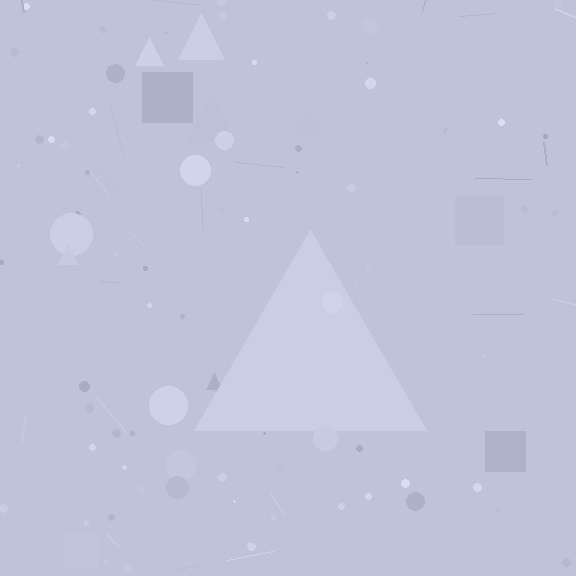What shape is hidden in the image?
A triangle is hidden in the image.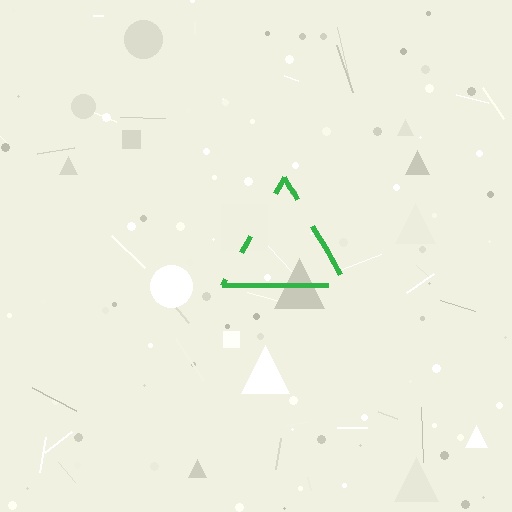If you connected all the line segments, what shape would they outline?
They would outline a triangle.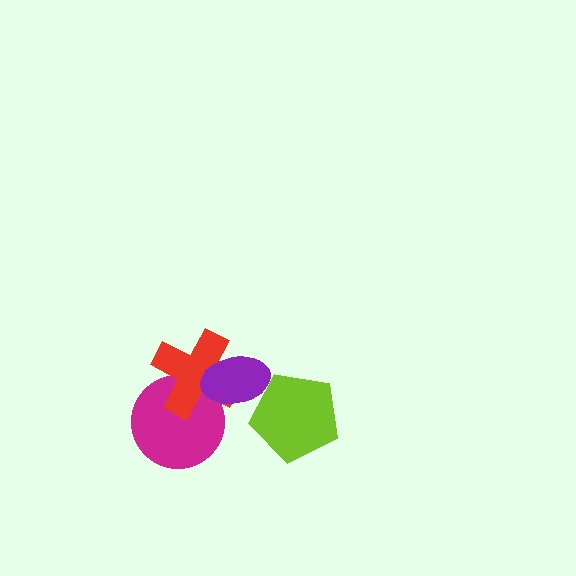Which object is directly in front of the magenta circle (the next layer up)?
The red cross is directly in front of the magenta circle.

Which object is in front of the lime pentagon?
The purple ellipse is in front of the lime pentagon.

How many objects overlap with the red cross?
2 objects overlap with the red cross.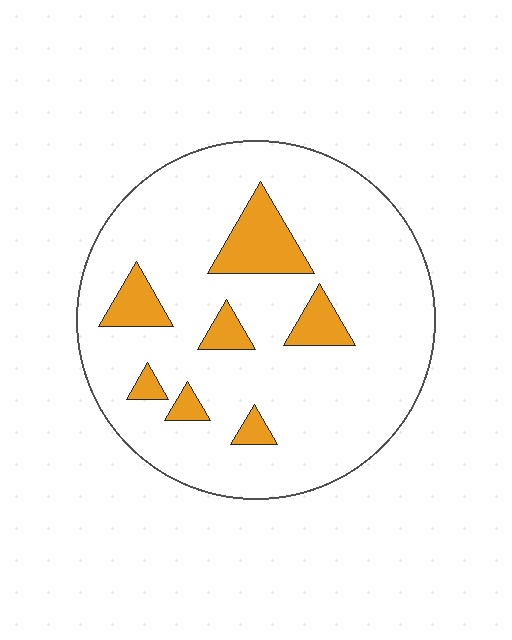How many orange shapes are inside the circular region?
7.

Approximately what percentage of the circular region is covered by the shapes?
Approximately 15%.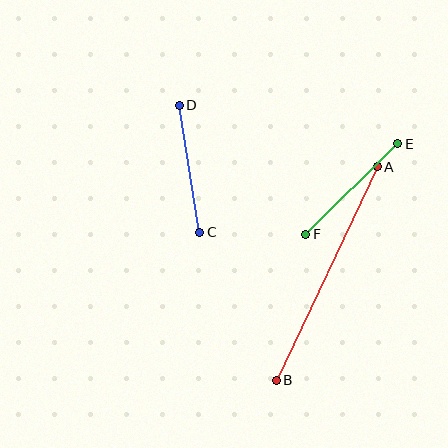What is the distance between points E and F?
The distance is approximately 129 pixels.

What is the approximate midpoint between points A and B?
The midpoint is at approximately (327, 274) pixels.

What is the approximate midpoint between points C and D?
The midpoint is at approximately (190, 169) pixels.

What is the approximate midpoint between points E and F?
The midpoint is at approximately (352, 189) pixels.